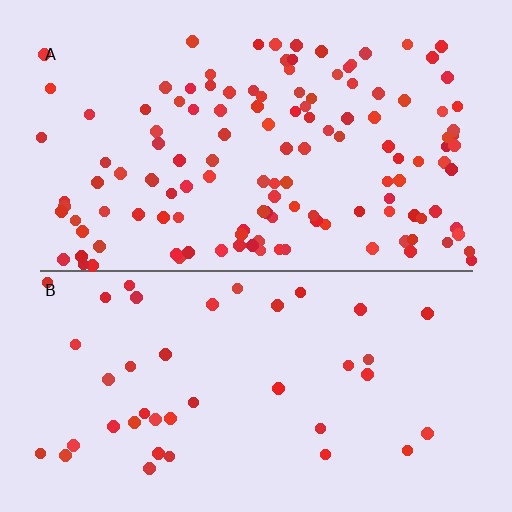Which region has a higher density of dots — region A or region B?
A (the top).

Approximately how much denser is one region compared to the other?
Approximately 3.2× — region A over region B.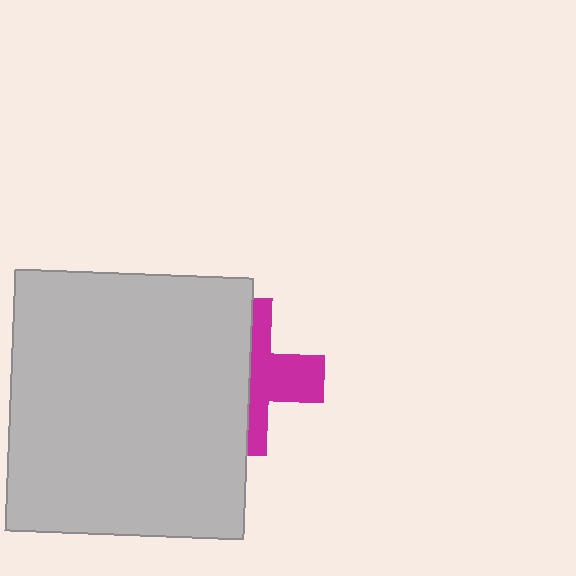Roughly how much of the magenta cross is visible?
A small part of it is visible (roughly 45%).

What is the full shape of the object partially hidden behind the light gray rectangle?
The partially hidden object is a magenta cross.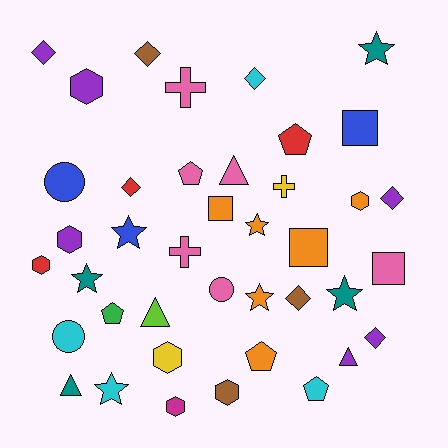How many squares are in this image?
There are 4 squares.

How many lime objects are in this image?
There is 1 lime object.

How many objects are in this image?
There are 40 objects.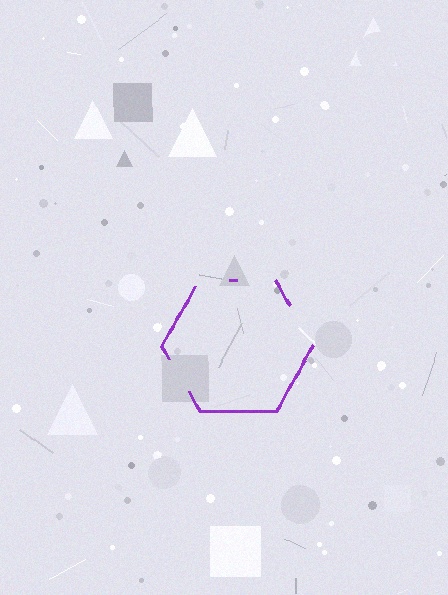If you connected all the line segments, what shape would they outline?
They would outline a hexagon.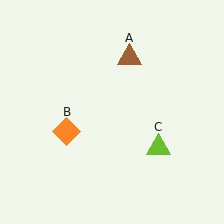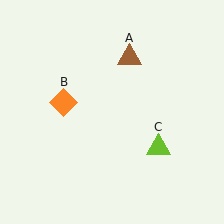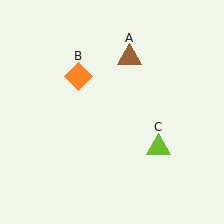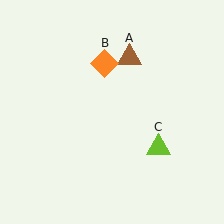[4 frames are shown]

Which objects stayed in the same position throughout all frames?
Brown triangle (object A) and lime triangle (object C) remained stationary.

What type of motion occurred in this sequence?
The orange diamond (object B) rotated clockwise around the center of the scene.